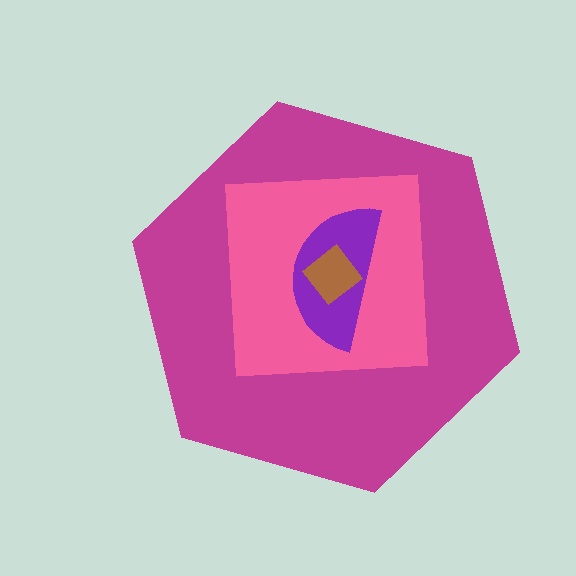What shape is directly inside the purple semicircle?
The brown diamond.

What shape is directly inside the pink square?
The purple semicircle.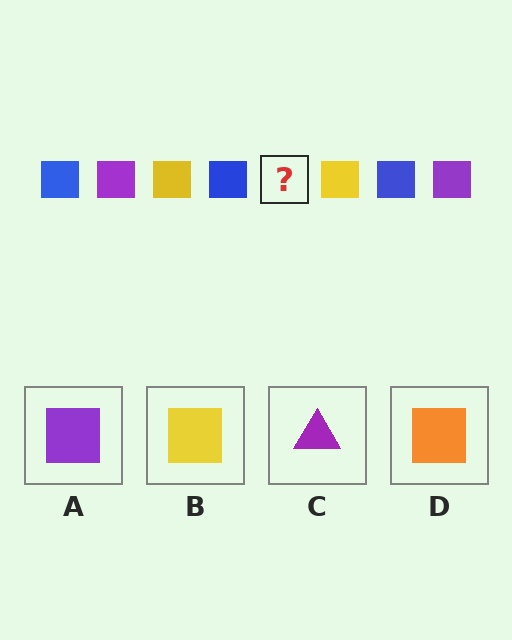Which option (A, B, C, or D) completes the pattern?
A.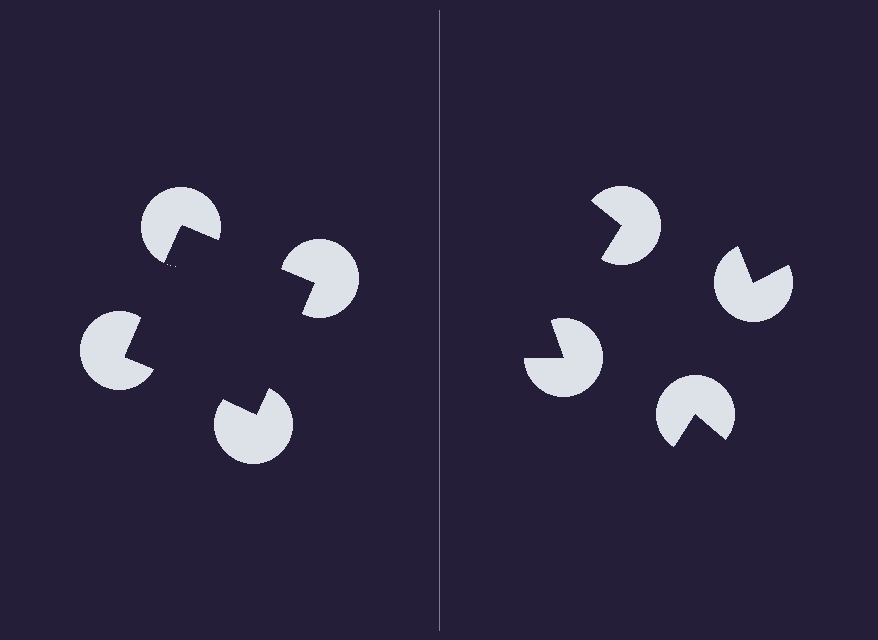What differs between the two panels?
The pac-man discs are positioned identically on both sides; only the wedge orientations differ. On the left they align to a square; on the right they are misaligned.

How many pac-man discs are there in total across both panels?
8 — 4 on each side.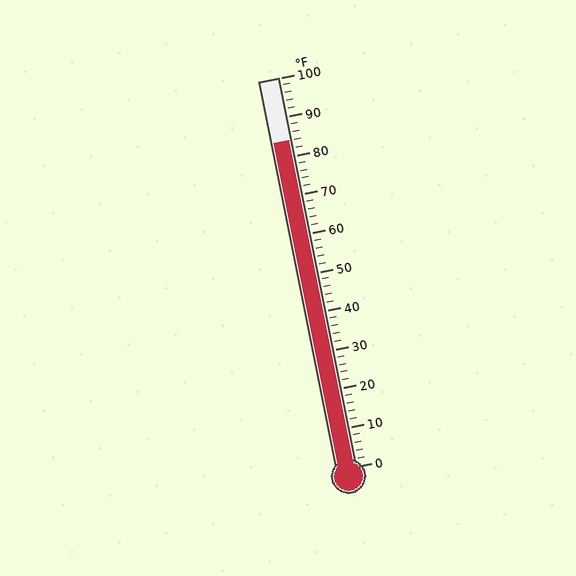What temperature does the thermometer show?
The thermometer shows approximately 84°F.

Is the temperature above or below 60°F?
The temperature is above 60°F.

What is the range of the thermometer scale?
The thermometer scale ranges from 0°F to 100°F.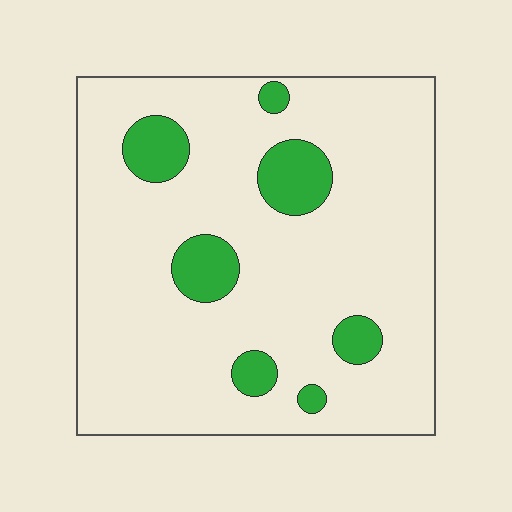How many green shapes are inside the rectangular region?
7.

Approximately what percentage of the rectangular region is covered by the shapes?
Approximately 15%.